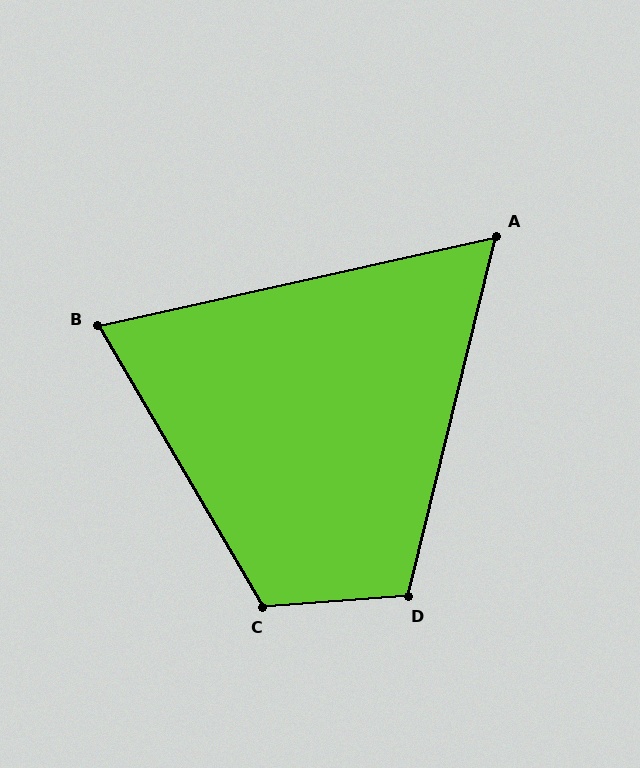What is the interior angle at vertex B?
Approximately 72 degrees (acute).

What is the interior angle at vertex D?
Approximately 108 degrees (obtuse).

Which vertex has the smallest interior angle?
A, at approximately 64 degrees.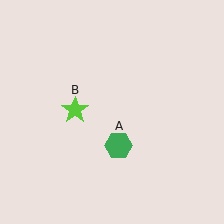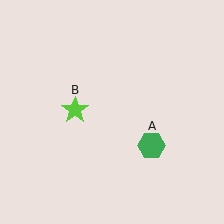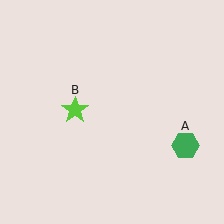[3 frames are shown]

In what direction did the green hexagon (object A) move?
The green hexagon (object A) moved right.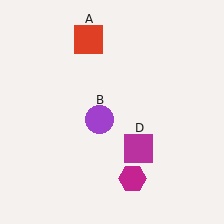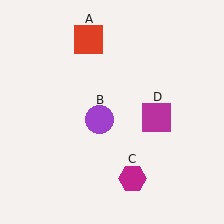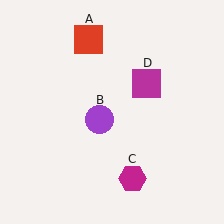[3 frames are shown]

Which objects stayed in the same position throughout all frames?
Red square (object A) and purple circle (object B) and magenta hexagon (object C) remained stationary.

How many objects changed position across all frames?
1 object changed position: magenta square (object D).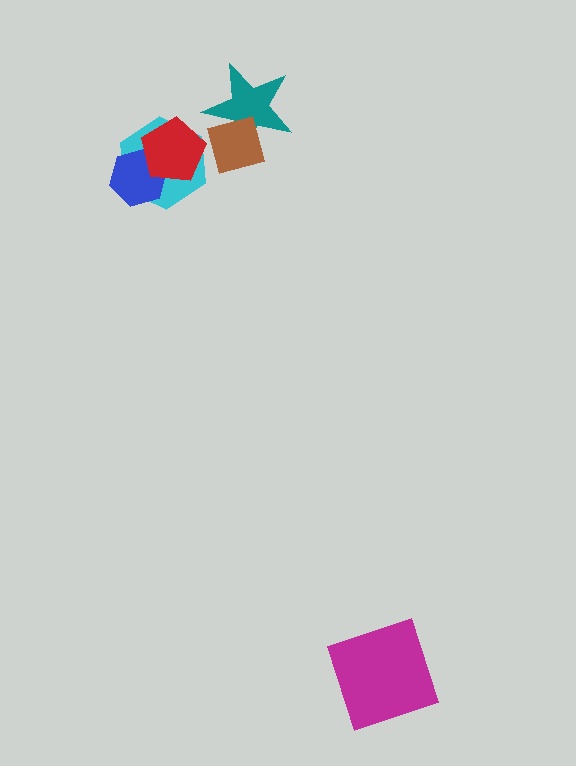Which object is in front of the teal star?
The brown square is in front of the teal star.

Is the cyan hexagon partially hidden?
Yes, it is partially covered by another shape.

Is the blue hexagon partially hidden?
Yes, it is partially covered by another shape.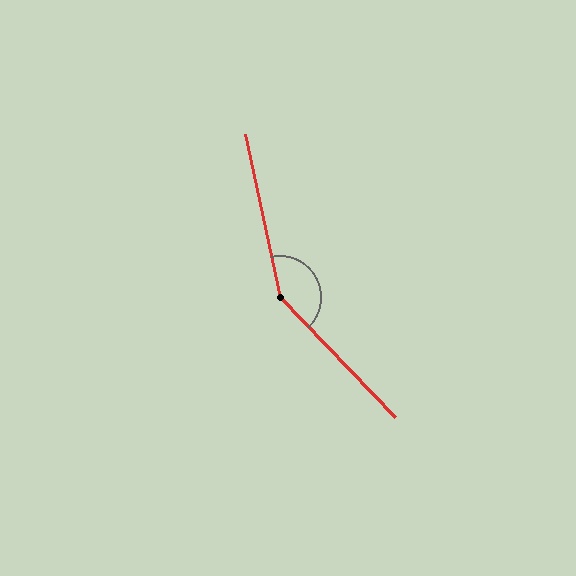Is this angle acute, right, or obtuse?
It is obtuse.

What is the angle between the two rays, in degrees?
Approximately 148 degrees.